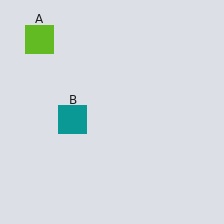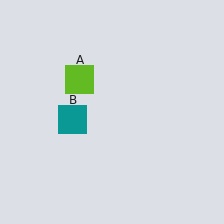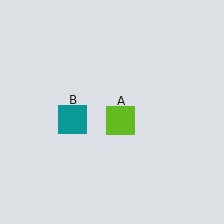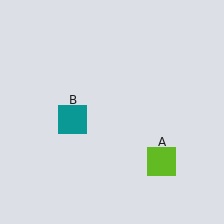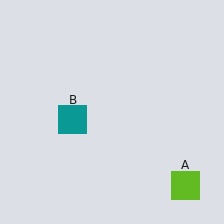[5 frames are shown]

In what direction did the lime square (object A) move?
The lime square (object A) moved down and to the right.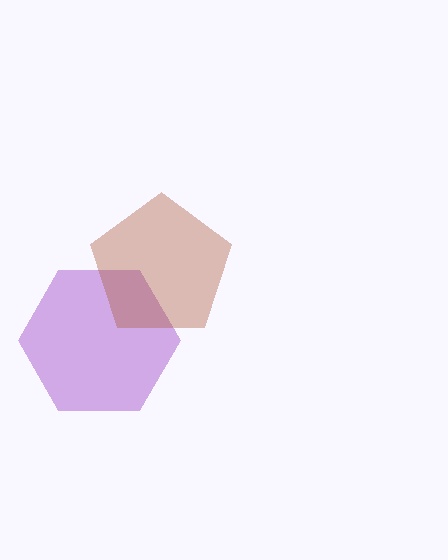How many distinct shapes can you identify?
There are 2 distinct shapes: a purple hexagon, a brown pentagon.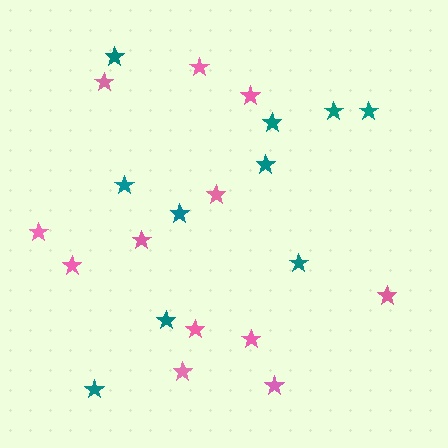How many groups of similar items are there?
There are 2 groups: one group of pink stars (12) and one group of teal stars (10).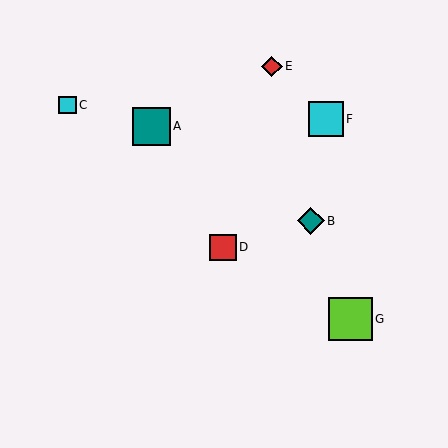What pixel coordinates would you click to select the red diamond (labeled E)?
Click at (272, 66) to select the red diamond E.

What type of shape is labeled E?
Shape E is a red diamond.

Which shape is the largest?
The lime square (labeled G) is the largest.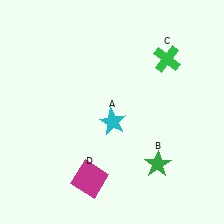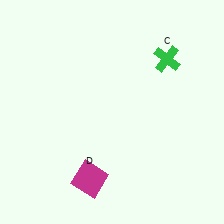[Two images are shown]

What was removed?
The cyan star (A), the green star (B) were removed in Image 2.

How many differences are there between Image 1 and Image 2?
There are 2 differences between the two images.